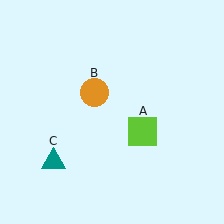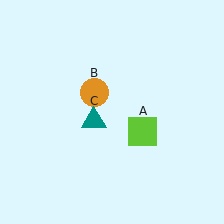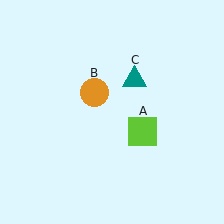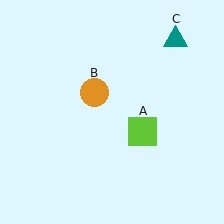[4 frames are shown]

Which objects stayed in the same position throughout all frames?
Lime square (object A) and orange circle (object B) remained stationary.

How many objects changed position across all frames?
1 object changed position: teal triangle (object C).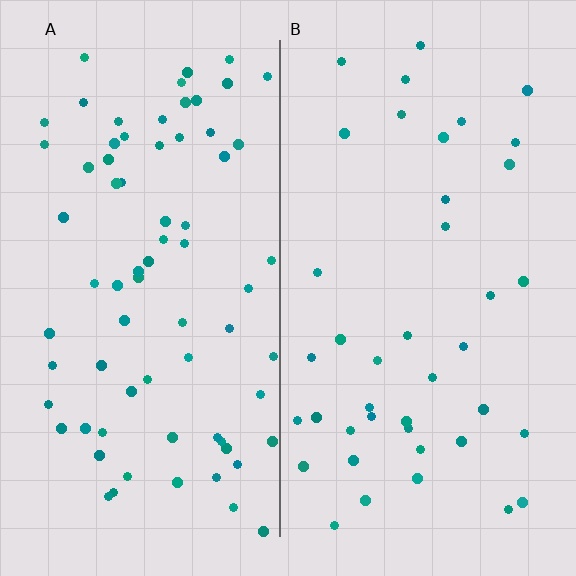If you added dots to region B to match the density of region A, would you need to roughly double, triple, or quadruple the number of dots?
Approximately double.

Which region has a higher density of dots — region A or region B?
A (the left).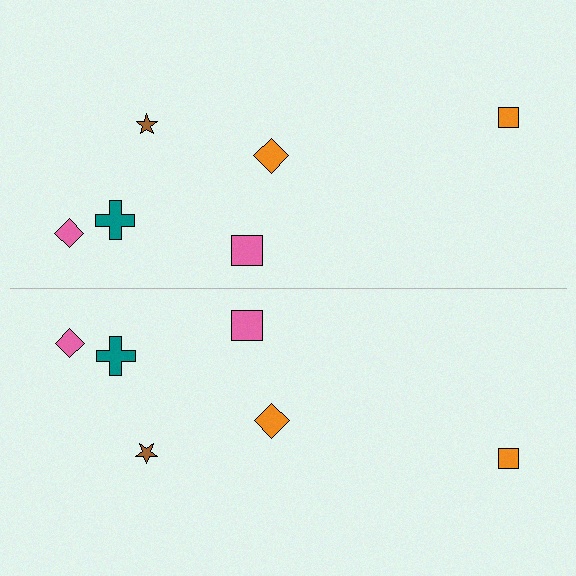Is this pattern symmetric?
Yes, this pattern has bilateral (reflection) symmetry.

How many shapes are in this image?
There are 12 shapes in this image.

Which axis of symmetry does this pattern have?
The pattern has a horizontal axis of symmetry running through the center of the image.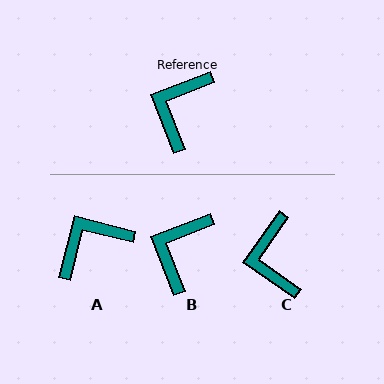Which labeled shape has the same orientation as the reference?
B.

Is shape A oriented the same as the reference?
No, it is off by about 35 degrees.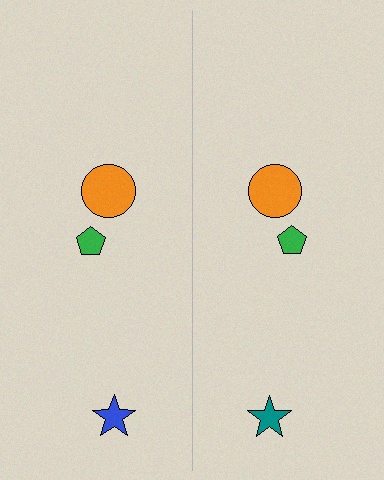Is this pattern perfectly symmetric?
No, the pattern is not perfectly symmetric. The teal star on the right side breaks the symmetry — its mirror counterpart is blue.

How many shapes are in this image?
There are 6 shapes in this image.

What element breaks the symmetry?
The teal star on the right side breaks the symmetry — its mirror counterpart is blue.